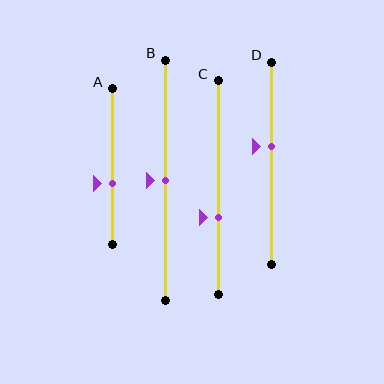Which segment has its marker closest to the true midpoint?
Segment B has its marker closest to the true midpoint.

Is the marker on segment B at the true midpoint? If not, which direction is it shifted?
Yes, the marker on segment B is at the true midpoint.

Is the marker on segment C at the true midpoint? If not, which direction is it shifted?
No, the marker on segment C is shifted downward by about 14% of the segment length.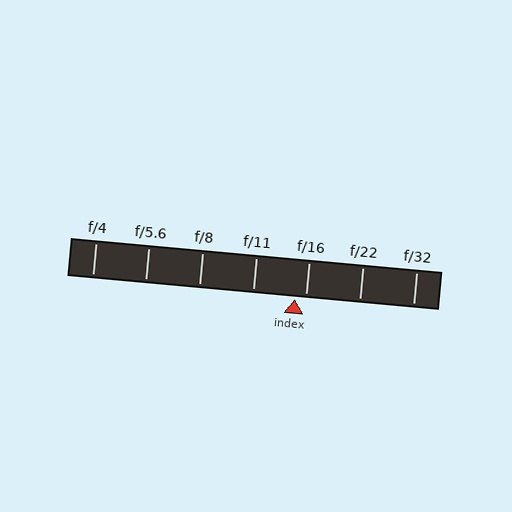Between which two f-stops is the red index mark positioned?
The index mark is between f/11 and f/16.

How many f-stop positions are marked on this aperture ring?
There are 7 f-stop positions marked.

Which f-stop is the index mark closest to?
The index mark is closest to f/16.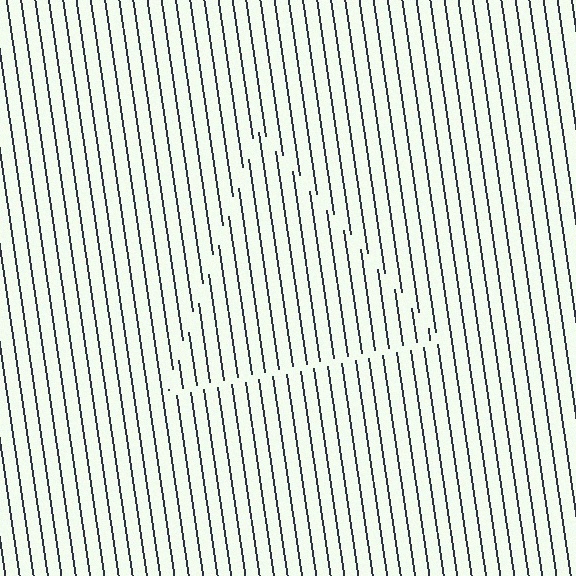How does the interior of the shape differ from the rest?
The interior of the shape contains the same grating, shifted by half a period — the contour is defined by the phase discontinuity where line-ends from the inner and outer gratings abut.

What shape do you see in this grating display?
An illusory triangle. The interior of the shape contains the same grating, shifted by half a period — the contour is defined by the phase discontinuity where line-ends from the inner and outer gratings abut.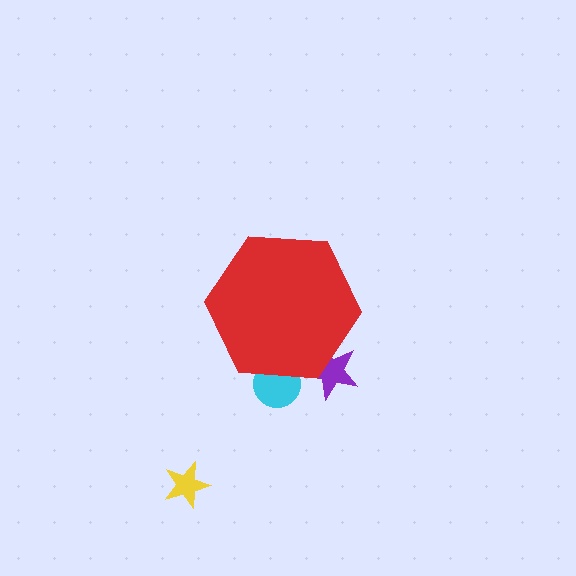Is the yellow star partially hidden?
No, the yellow star is fully visible.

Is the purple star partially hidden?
Yes, the purple star is partially hidden behind the red hexagon.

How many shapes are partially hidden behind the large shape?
2 shapes are partially hidden.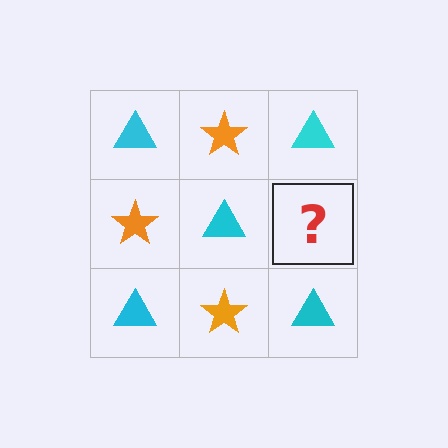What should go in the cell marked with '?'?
The missing cell should contain an orange star.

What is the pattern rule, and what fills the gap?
The rule is that it alternates cyan triangle and orange star in a checkerboard pattern. The gap should be filled with an orange star.